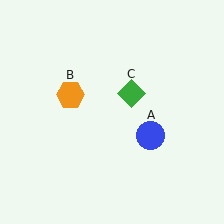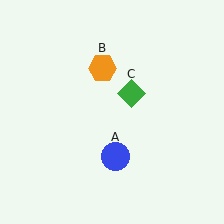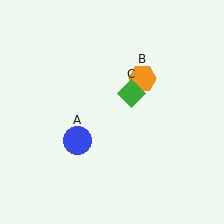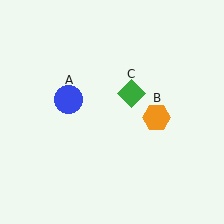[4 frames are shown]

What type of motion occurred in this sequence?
The blue circle (object A), orange hexagon (object B) rotated clockwise around the center of the scene.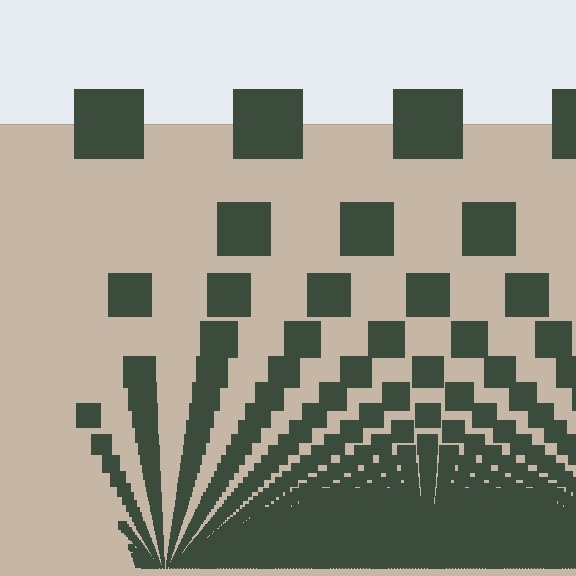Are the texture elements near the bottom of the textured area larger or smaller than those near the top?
Smaller. The gradient is inverted — elements near the bottom are smaller and denser.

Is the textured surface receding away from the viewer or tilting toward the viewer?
The surface appears to tilt toward the viewer. Texture elements get larger and sparser toward the top.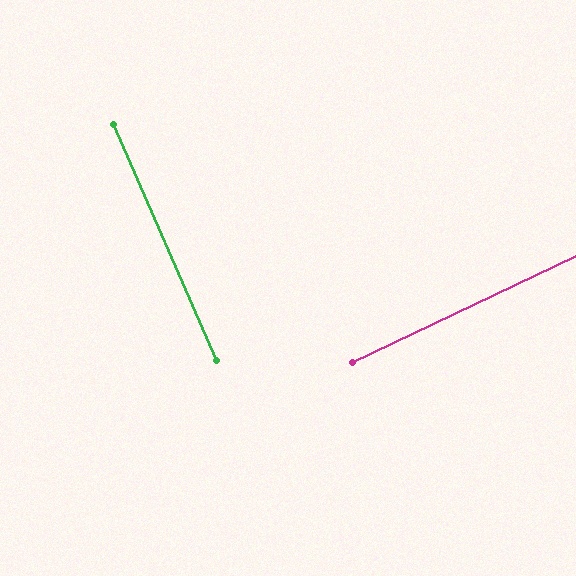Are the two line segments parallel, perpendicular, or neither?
Perpendicular — they meet at approximately 88°.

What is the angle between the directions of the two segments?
Approximately 88 degrees.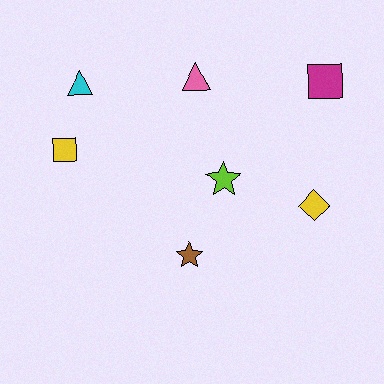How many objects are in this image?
There are 7 objects.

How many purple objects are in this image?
There are no purple objects.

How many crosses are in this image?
There are no crosses.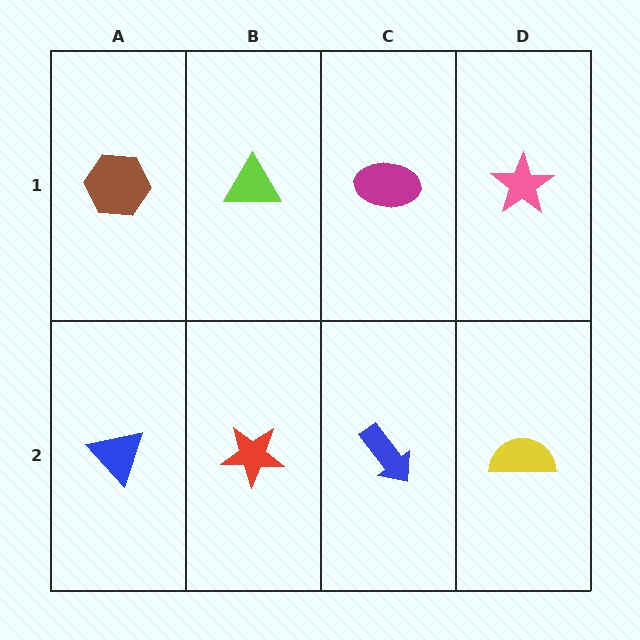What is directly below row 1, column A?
A blue triangle.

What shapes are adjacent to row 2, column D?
A pink star (row 1, column D), a blue arrow (row 2, column C).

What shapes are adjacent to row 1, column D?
A yellow semicircle (row 2, column D), a magenta ellipse (row 1, column C).